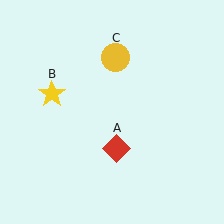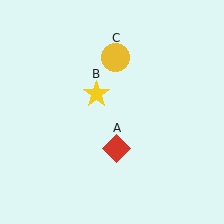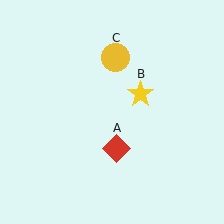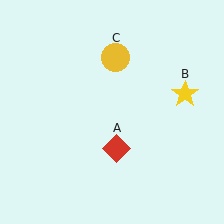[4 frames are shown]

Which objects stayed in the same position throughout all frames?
Red diamond (object A) and yellow circle (object C) remained stationary.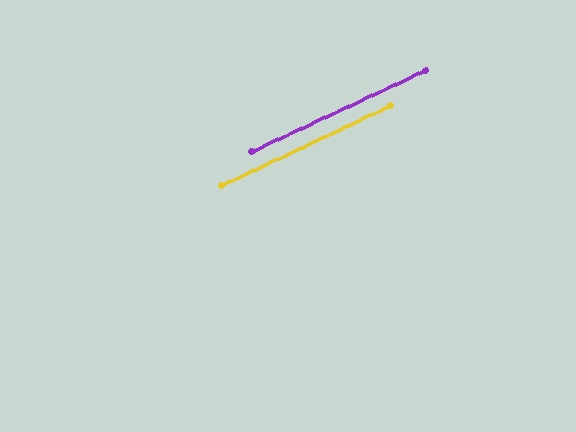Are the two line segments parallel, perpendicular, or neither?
Parallel — their directions differ by only 0.3°.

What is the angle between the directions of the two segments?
Approximately 0 degrees.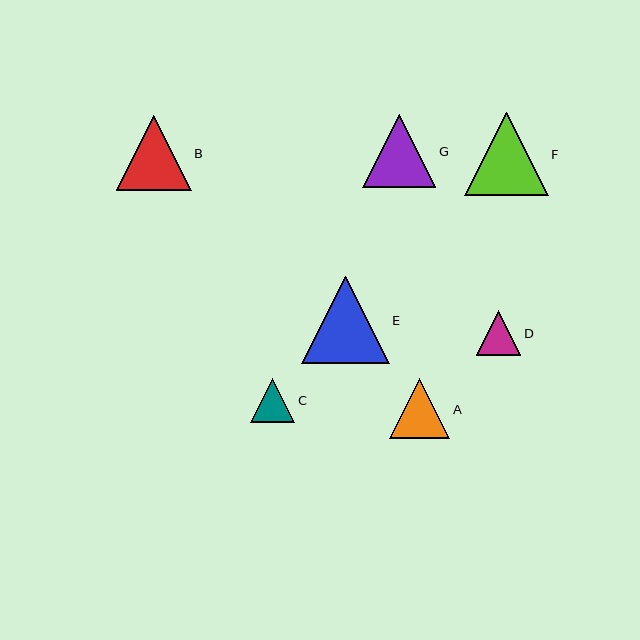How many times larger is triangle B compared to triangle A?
Triangle B is approximately 1.2 times the size of triangle A.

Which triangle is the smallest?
Triangle C is the smallest with a size of approximately 44 pixels.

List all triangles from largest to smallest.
From largest to smallest: E, F, B, G, A, D, C.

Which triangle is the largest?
Triangle E is the largest with a size of approximately 87 pixels.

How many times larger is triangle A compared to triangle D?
Triangle A is approximately 1.4 times the size of triangle D.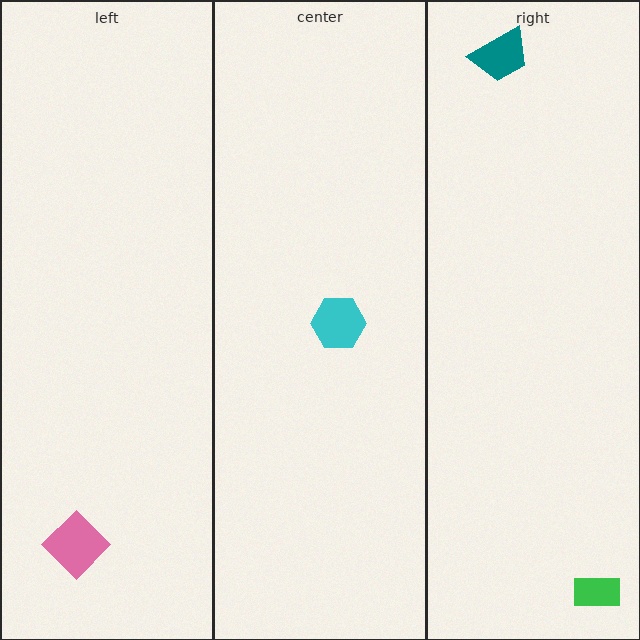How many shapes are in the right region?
2.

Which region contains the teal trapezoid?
The right region.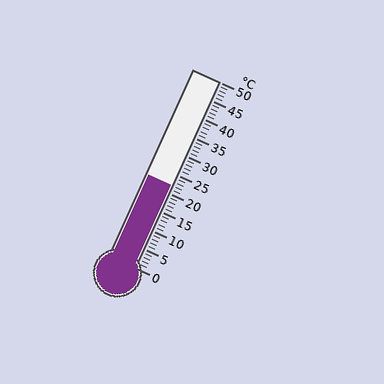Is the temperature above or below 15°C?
The temperature is above 15°C.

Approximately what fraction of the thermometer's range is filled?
The thermometer is filled to approximately 45% of its range.